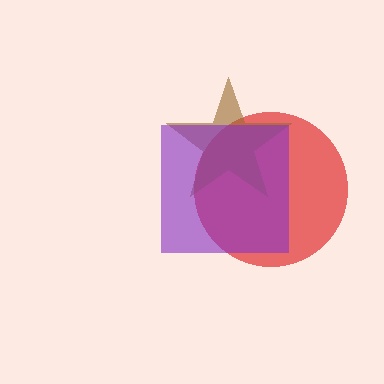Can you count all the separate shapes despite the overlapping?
Yes, there are 3 separate shapes.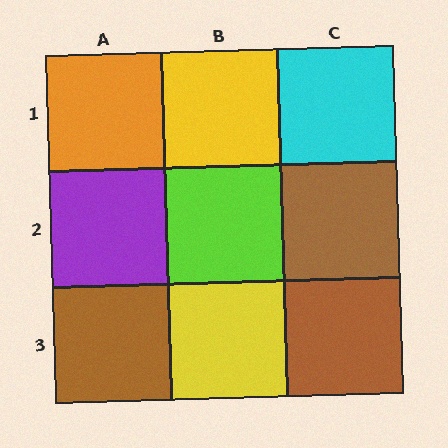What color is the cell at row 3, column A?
Brown.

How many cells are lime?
1 cell is lime.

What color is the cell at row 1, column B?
Yellow.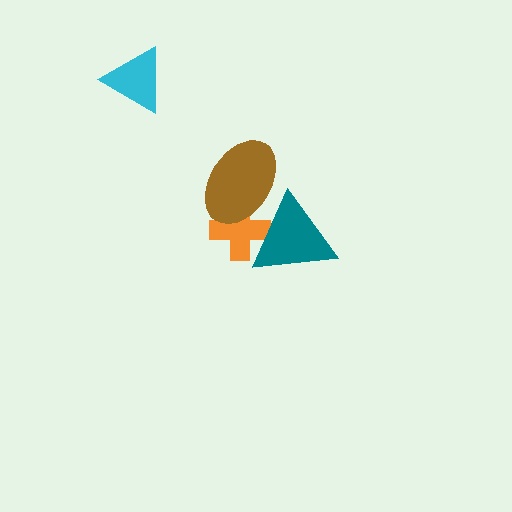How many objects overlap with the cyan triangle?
0 objects overlap with the cyan triangle.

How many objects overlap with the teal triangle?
2 objects overlap with the teal triangle.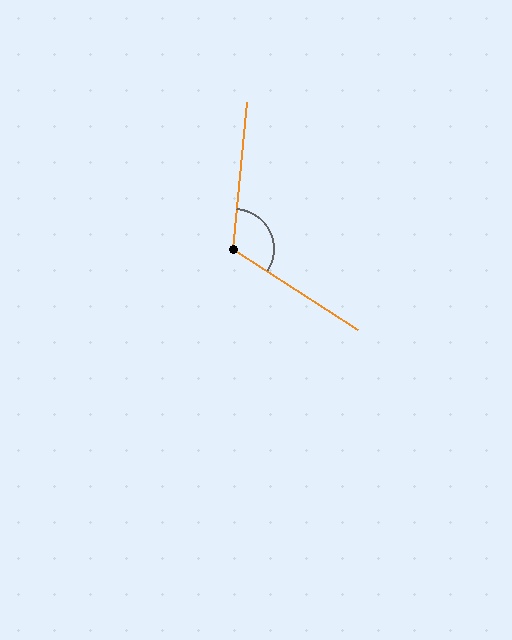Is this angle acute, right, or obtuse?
It is obtuse.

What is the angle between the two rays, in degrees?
Approximately 118 degrees.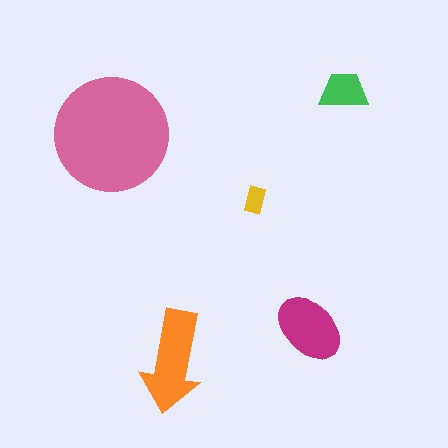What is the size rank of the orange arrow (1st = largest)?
2nd.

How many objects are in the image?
There are 5 objects in the image.